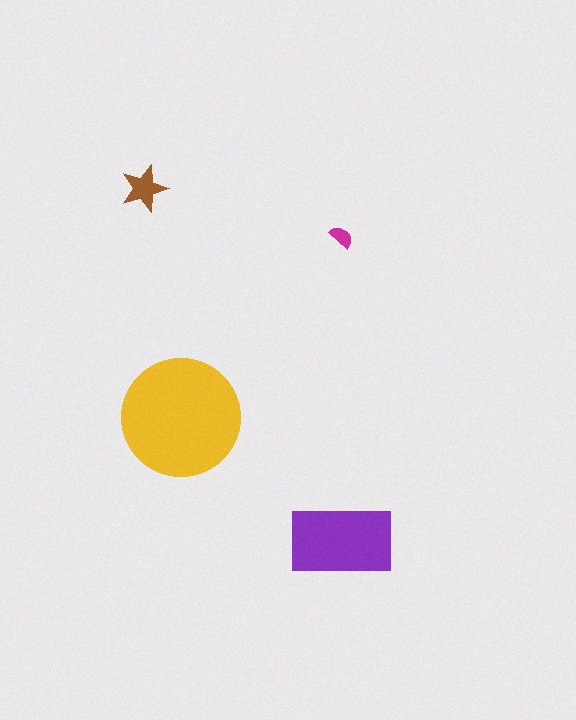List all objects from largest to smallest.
The yellow circle, the purple rectangle, the brown star, the magenta semicircle.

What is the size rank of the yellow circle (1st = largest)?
1st.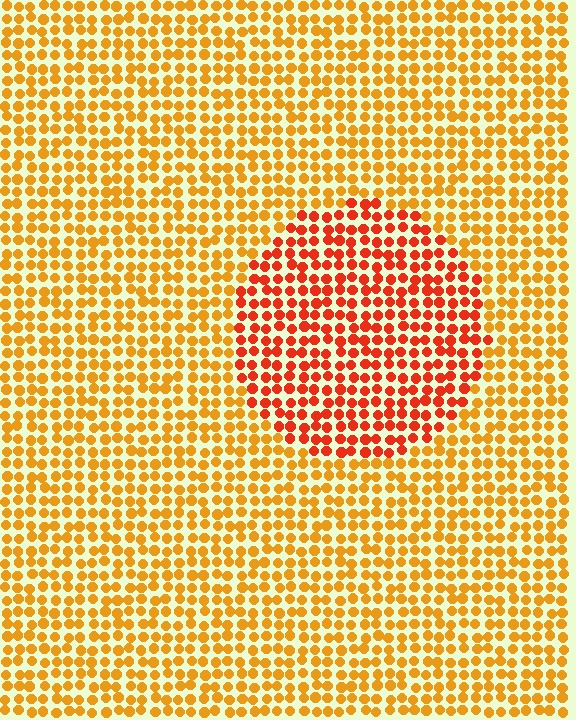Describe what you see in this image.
The image is filled with small orange elements in a uniform arrangement. A circle-shaped region is visible where the elements are tinted to a slightly different hue, forming a subtle color boundary.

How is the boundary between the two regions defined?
The boundary is defined purely by a slight shift in hue (about 31 degrees). Spacing, size, and orientation are identical on both sides.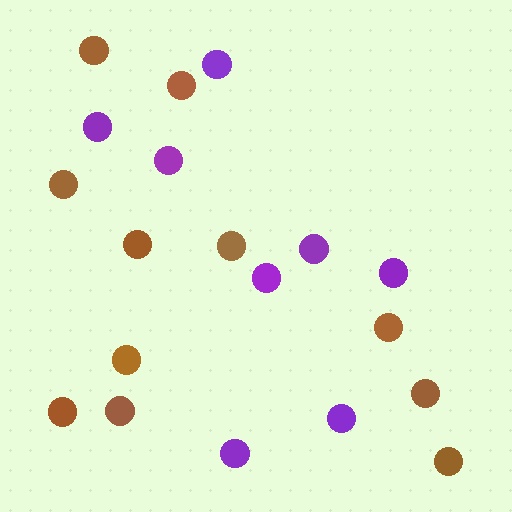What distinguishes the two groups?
There are 2 groups: one group of brown circles (11) and one group of purple circles (8).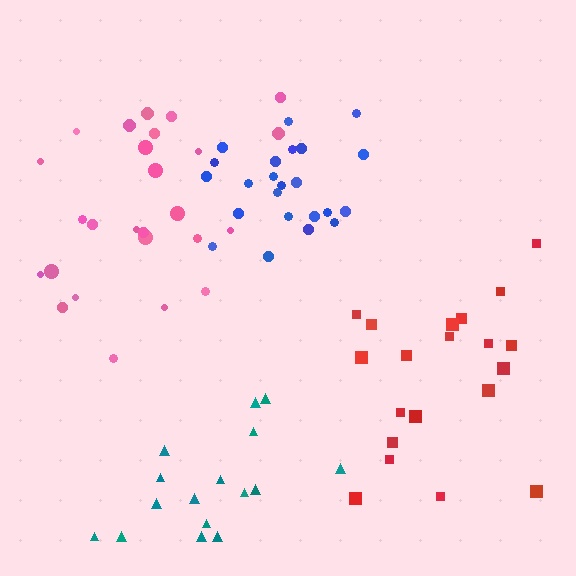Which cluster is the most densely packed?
Blue.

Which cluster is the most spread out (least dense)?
Teal.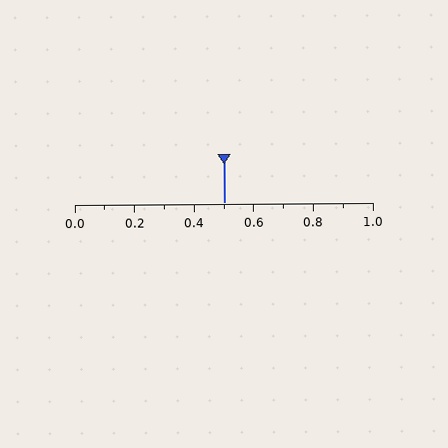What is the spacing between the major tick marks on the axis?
The major ticks are spaced 0.2 apart.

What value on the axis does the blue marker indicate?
The marker indicates approximately 0.5.